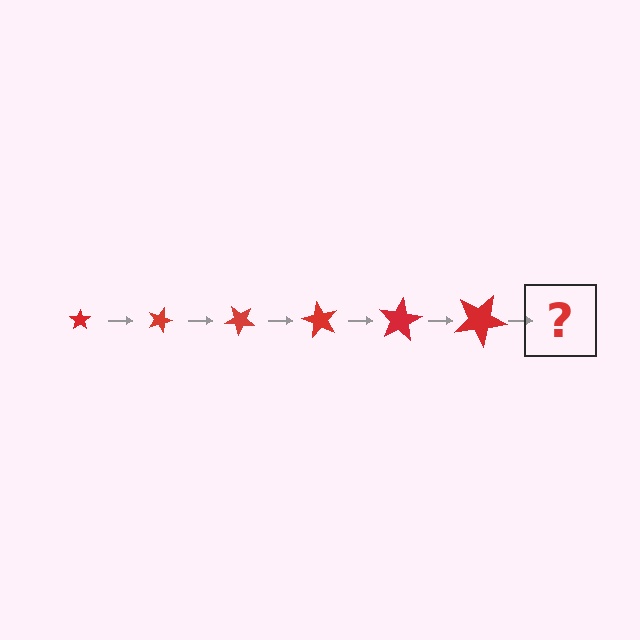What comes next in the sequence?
The next element should be a star, larger than the previous one and rotated 120 degrees from the start.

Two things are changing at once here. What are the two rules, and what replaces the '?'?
The two rules are that the star grows larger each step and it rotates 20 degrees each step. The '?' should be a star, larger than the previous one and rotated 120 degrees from the start.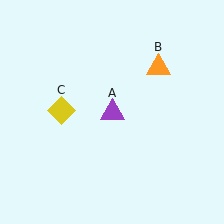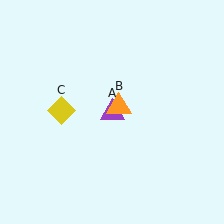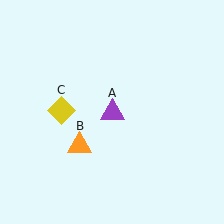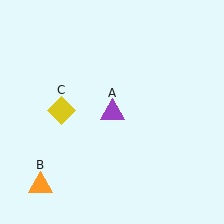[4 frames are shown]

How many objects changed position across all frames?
1 object changed position: orange triangle (object B).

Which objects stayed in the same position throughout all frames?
Purple triangle (object A) and yellow diamond (object C) remained stationary.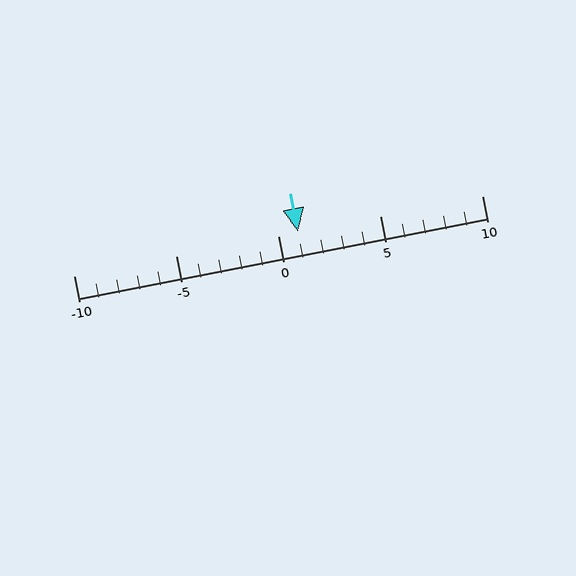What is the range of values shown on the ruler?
The ruler shows values from -10 to 10.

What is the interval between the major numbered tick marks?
The major tick marks are spaced 5 units apart.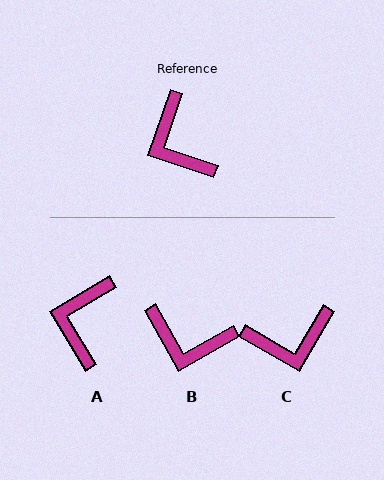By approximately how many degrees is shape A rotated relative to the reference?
Approximately 41 degrees clockwise.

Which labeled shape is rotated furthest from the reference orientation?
C, about 78 degrees away.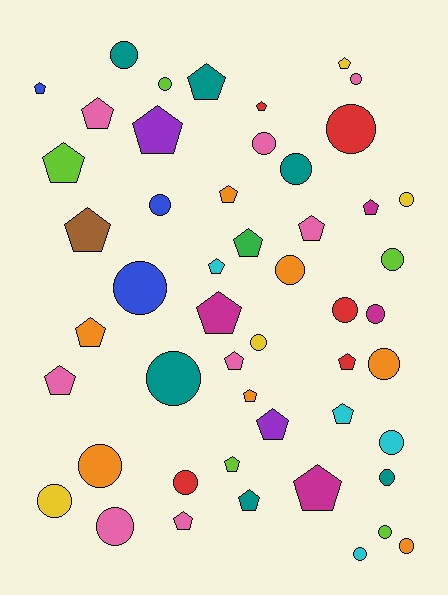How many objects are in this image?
There are 50 objects.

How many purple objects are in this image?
There are 2 purple objects.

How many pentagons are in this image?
There are 25 pentagons.